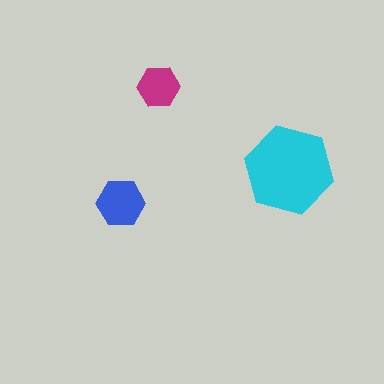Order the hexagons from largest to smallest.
the cyan one, the blue one, the magenta one.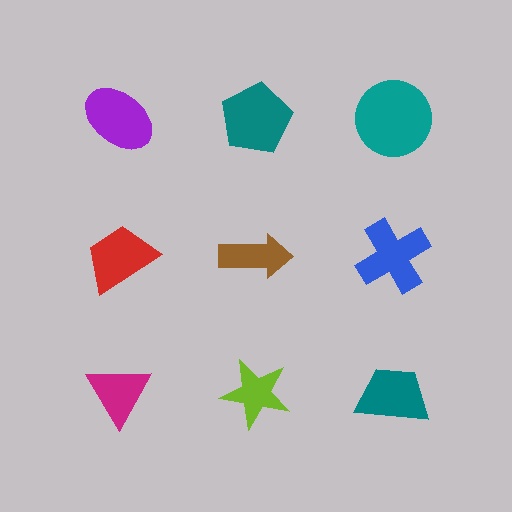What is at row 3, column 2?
A lime star.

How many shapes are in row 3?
3 shapes.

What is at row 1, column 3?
A teal circle.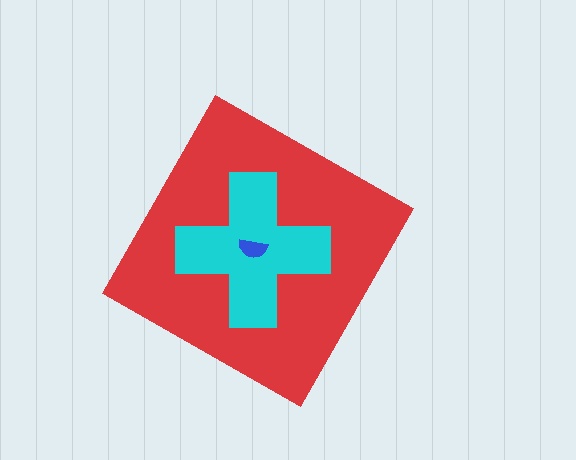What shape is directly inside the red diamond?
The cyan cross.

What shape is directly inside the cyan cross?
The blue semicircle.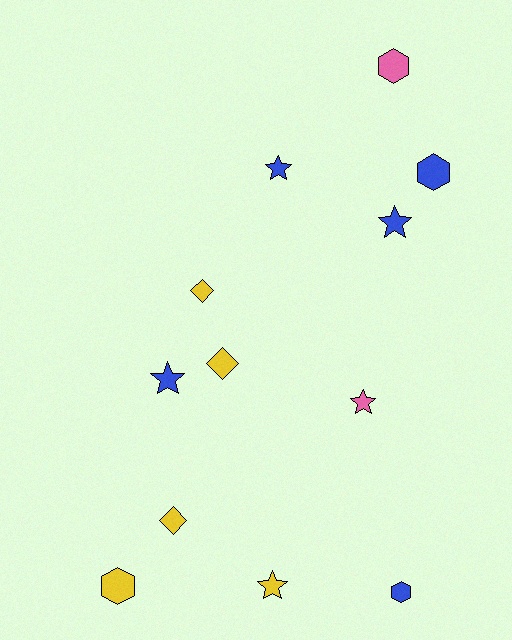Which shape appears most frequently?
Star, with 5 objects.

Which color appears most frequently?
Yellow, with 5 objects.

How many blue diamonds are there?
There are no blue diamonds.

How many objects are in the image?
There are 12 objects.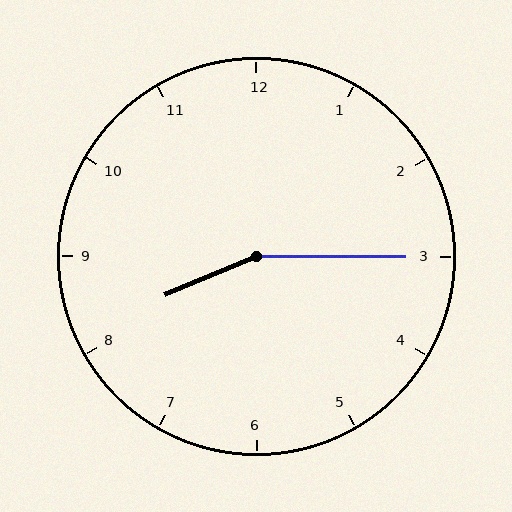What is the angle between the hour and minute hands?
Approximately 158 degrees.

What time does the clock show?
8:15.